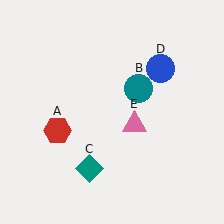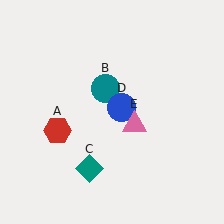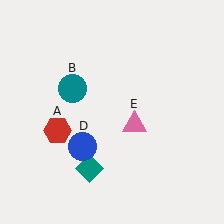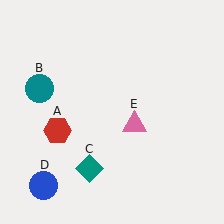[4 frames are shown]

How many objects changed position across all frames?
2 objects changed position: teal circle (object B), blue circle (object D).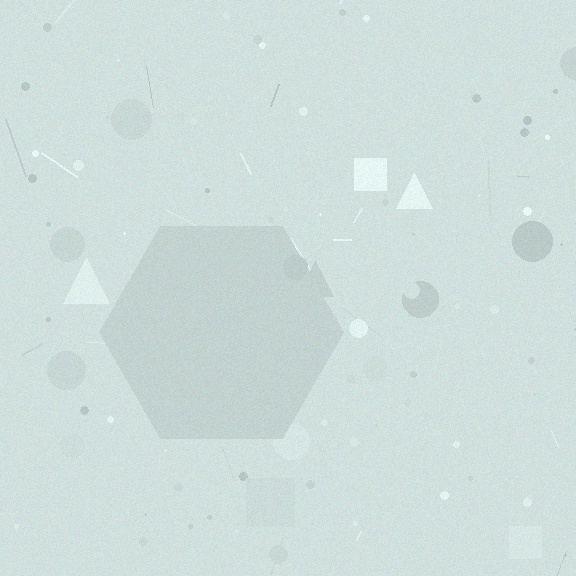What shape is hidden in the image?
A hexagon is hidden in the image.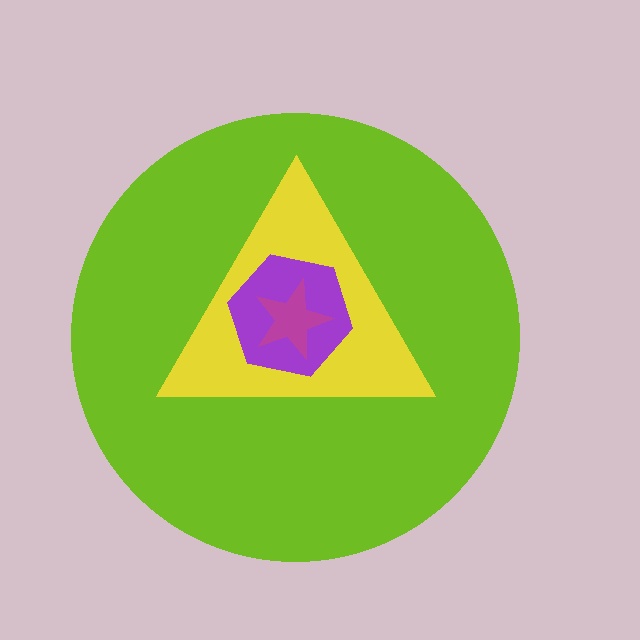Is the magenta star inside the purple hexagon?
Yes.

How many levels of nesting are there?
4.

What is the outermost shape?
The lime circle.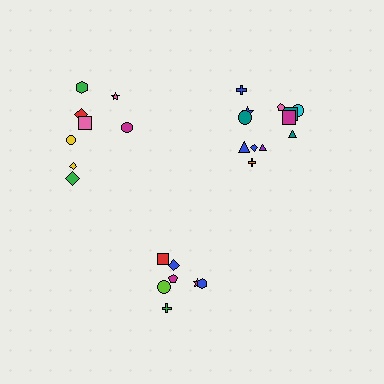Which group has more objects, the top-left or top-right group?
The top-right group.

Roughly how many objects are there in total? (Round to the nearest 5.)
Roughly 25 objects in total.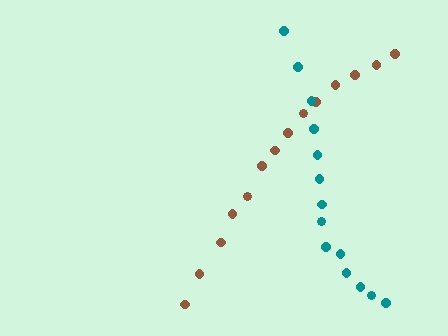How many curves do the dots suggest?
There are 2 distinct paths.